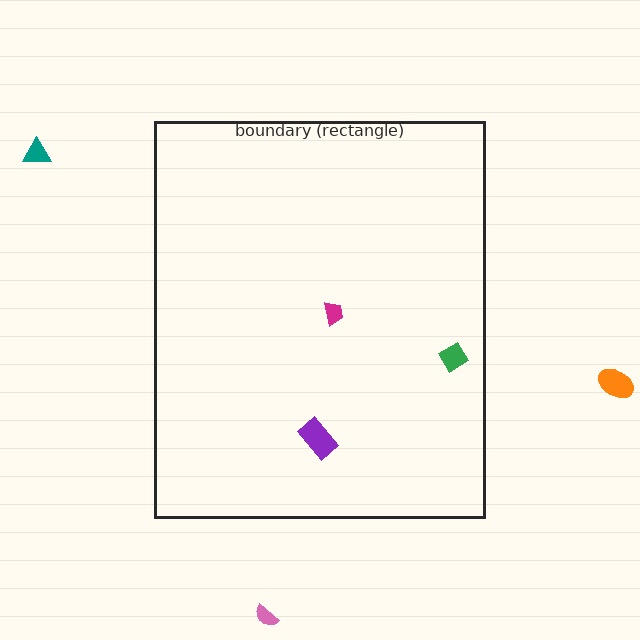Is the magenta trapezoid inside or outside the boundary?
Inside.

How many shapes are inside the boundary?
3 inside, 3 outside.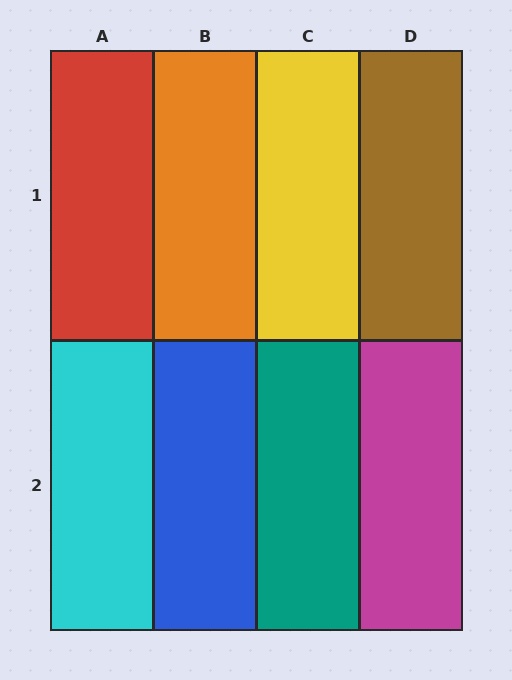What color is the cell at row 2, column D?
Magenta.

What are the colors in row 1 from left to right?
Red, orange, yellow, brown.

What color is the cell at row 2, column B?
Blue.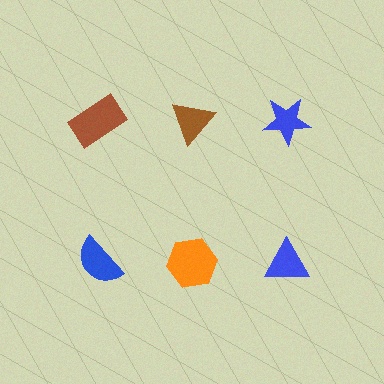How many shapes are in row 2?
3 shapes.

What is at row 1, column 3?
A blue star.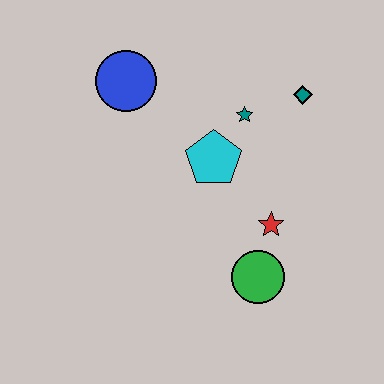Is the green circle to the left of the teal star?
No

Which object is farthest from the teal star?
The green circle is farthest from the teal star.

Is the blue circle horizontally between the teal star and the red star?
No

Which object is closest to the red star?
The green circle is closest to the red star.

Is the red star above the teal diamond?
No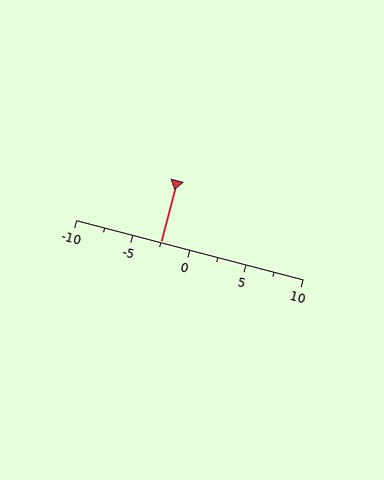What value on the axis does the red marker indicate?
The marker indicates approximately -2.5.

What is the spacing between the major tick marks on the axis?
The major ticks are spaced 5 apart.